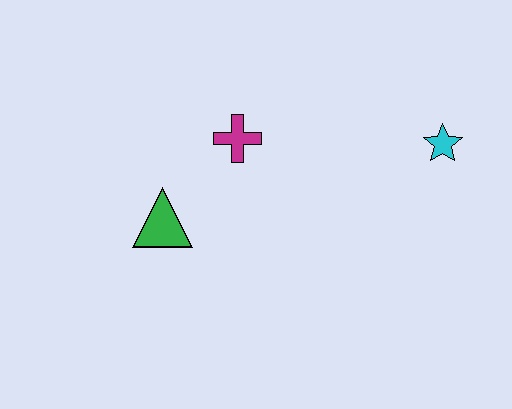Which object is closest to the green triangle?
The magenta cross is closest to the green triangle.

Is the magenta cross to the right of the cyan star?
No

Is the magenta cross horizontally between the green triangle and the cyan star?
Yes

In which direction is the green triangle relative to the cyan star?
The green triangle is to the left of the cyan star.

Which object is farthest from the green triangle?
The cyan star is farthest from the green triangle.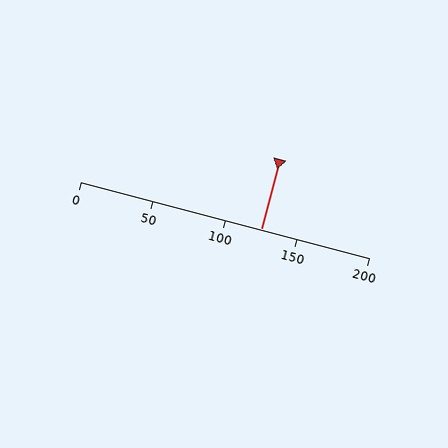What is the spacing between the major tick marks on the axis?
The major ticks are spaced 50 apart.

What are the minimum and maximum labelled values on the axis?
The axis runs from 0 to 200.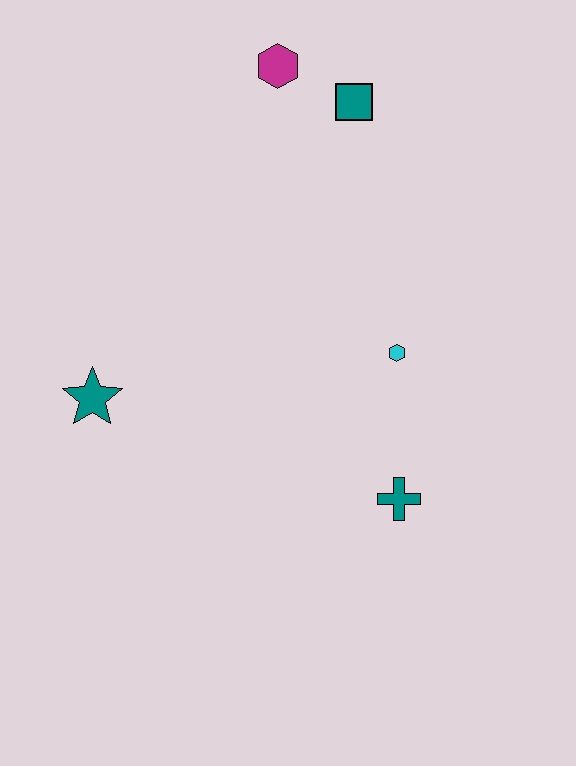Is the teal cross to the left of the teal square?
No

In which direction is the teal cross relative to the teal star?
The teal cross is to the right of the teal star.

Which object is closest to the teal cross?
The cyan hexagon is closest to the teal cross.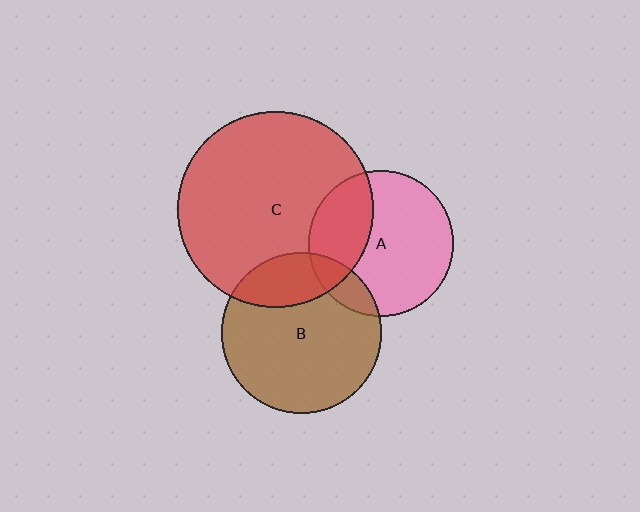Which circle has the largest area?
Circle C (red).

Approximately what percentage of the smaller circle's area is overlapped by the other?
Approximately 20%.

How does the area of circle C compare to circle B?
Approximately 1.5 times.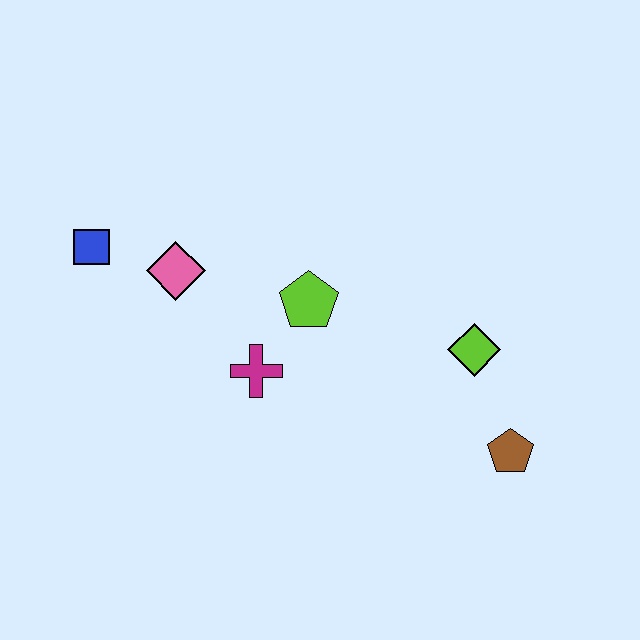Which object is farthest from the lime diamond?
The blue square is farthest from the lime diamond.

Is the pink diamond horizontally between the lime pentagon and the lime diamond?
No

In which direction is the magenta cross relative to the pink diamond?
The magenta cross is below the pink diamond.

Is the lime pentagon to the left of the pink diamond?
No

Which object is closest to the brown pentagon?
The lime diamond is closest to the brown pentagon.